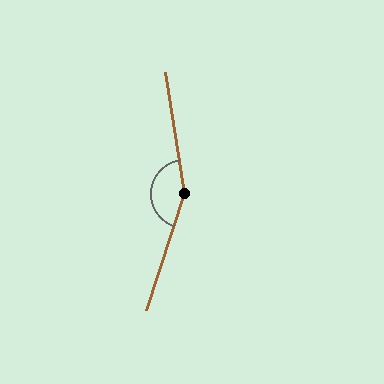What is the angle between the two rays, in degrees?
Approximately 153 degrees.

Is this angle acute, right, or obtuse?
It is obtuse.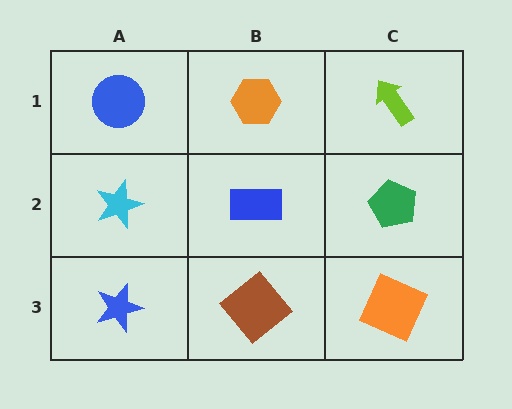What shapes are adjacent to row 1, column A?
A cyan star (row 2, column A), an orange hexagon (row 1, column B).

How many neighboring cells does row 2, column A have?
3.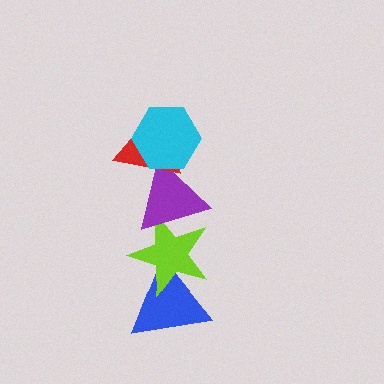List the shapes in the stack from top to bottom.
From top to bottom: the cyan hexagon, the red triangle, the purple triangle, the lime star, the blue triangle.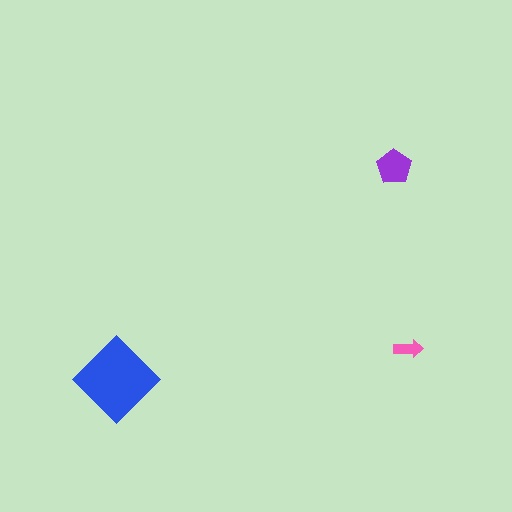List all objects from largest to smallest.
The blue diamond, the purple pentagon, the pink arrow.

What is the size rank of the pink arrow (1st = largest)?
3rd.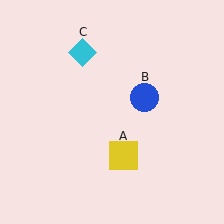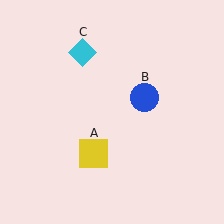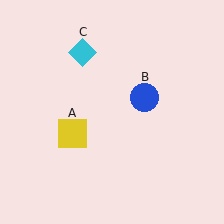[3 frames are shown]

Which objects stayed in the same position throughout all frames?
Blue circle (object B) and cyan diamond (object C) remained stationary.